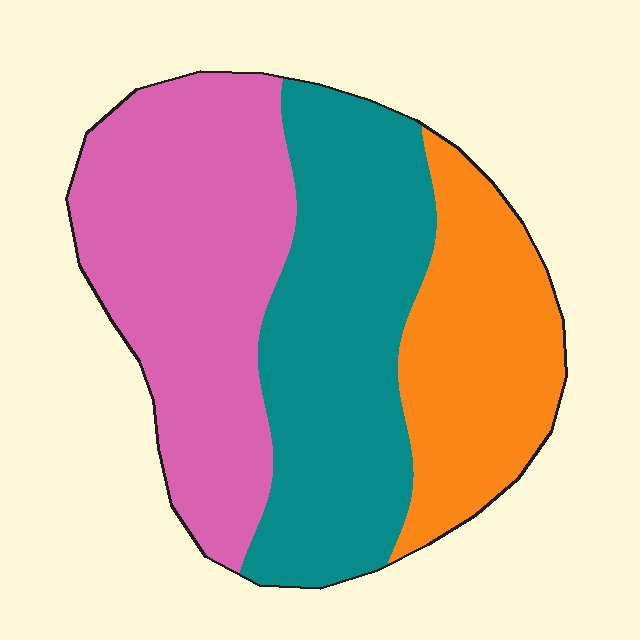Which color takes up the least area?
Orange, at roughly 25%.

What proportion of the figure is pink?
Pink covers 39% of the figure.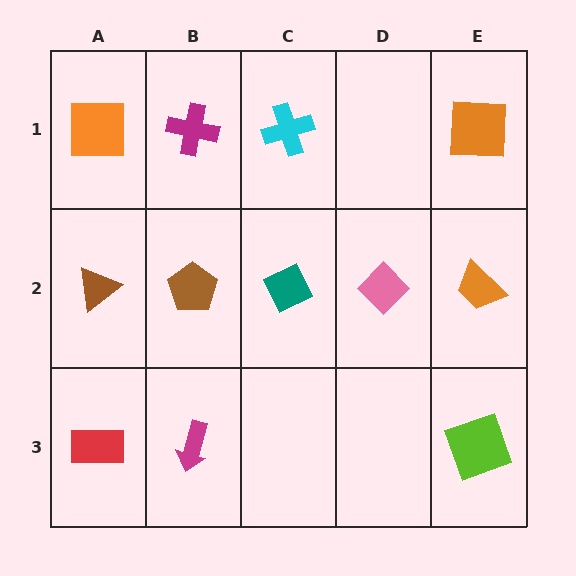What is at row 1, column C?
A cyan cross.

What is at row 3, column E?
A lime square.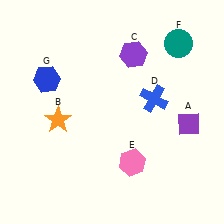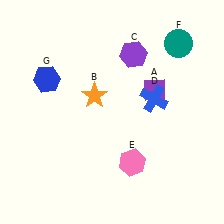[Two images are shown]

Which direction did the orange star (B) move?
The orange star (B) moved right.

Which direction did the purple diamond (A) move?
The purple diamond (A) moved left.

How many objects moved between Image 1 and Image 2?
2 objects moved between the two images.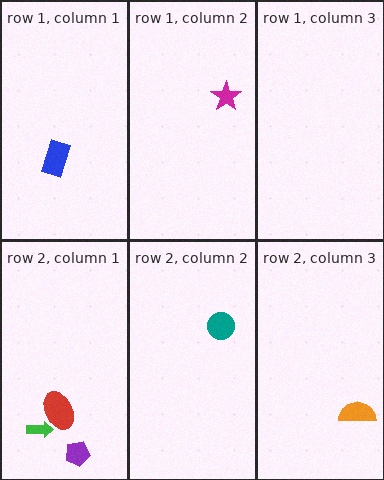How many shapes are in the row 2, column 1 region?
3.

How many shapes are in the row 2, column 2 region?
1.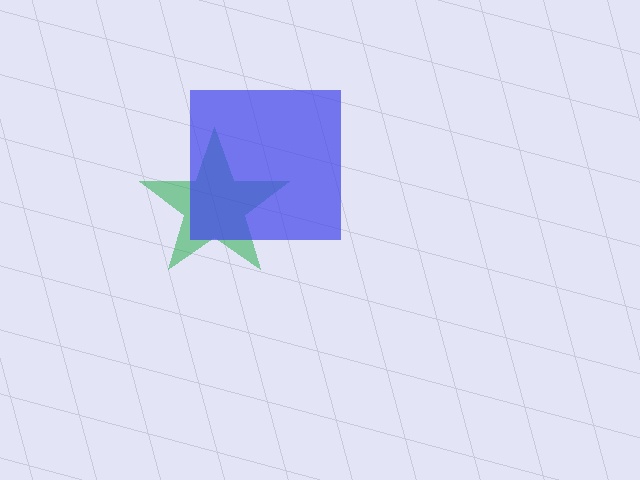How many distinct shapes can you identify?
There are 2 distinct shapes: a green star, a blue square.